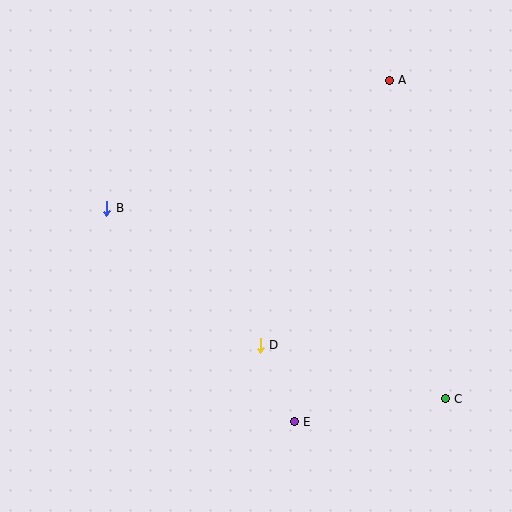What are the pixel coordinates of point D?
Point D is at (260, 345).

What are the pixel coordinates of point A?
Point A is at (389, 80).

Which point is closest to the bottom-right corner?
Point C is closest to the bottom-right corner.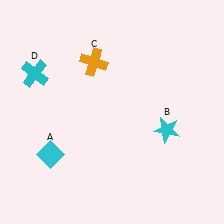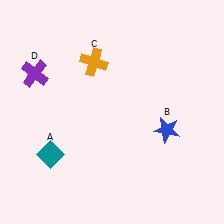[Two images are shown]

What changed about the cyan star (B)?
In Image 1, B is cyan. In Image 2, it changed to blue.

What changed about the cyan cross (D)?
In Image 1, D is cyan. In Image 2, it changed to purple.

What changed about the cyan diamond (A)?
In Image 1, A is cyan. In Image 2, it changed to teal.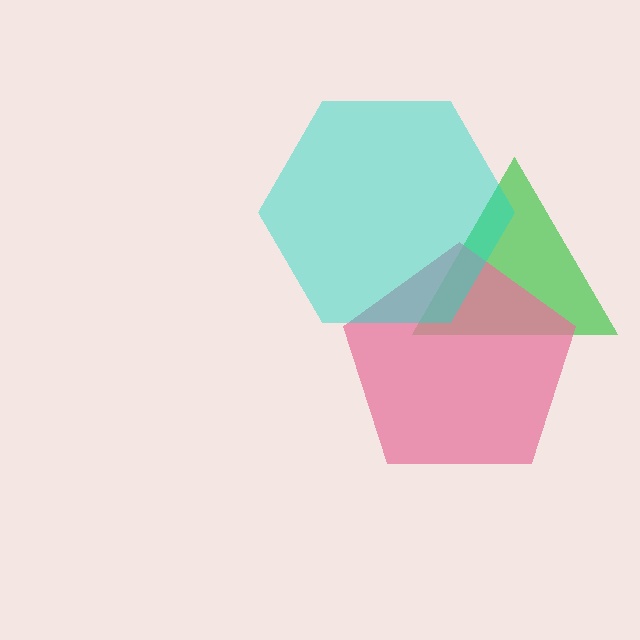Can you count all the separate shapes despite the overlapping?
Yes, there are 3 separate shapes.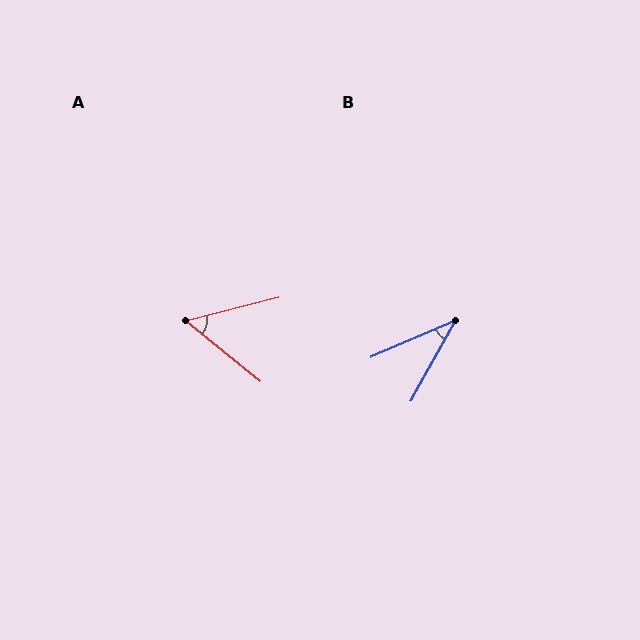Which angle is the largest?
A, at approximately 54 degrees.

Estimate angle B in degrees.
Approximately 38 degrees.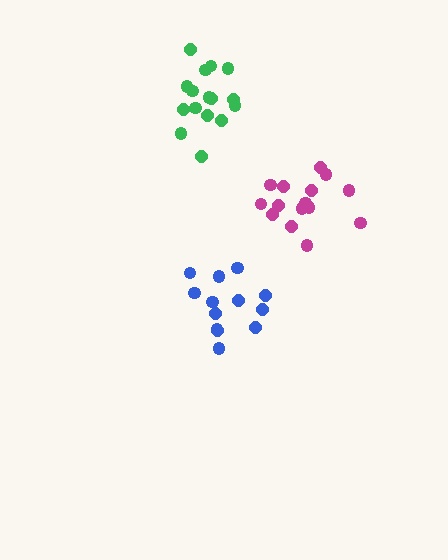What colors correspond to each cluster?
The clusters are colored: blue, green, magenta.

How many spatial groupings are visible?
There are 3 spatial groupings.